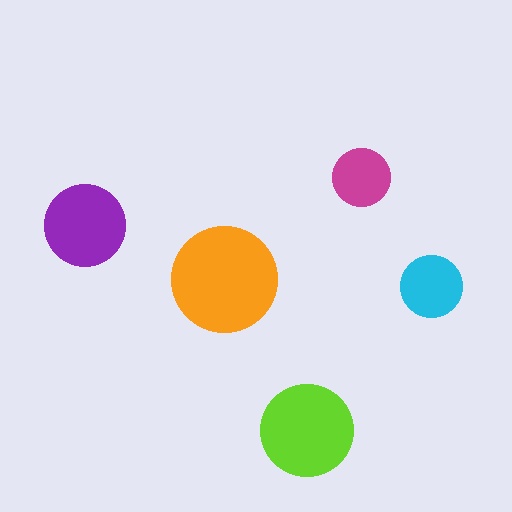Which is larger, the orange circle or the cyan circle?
The orange one.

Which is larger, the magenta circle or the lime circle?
The lime one.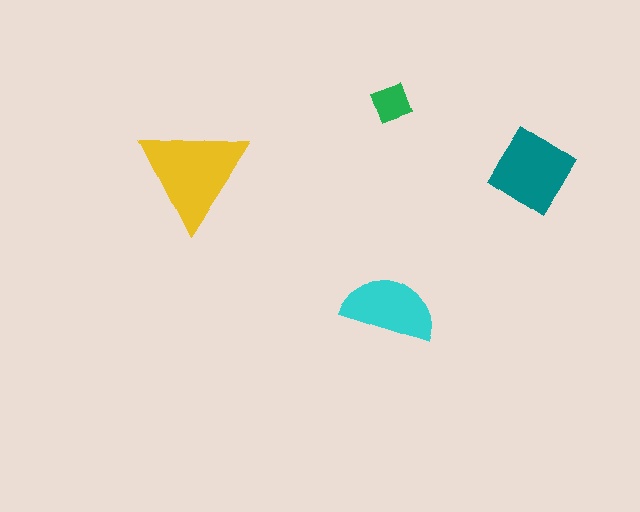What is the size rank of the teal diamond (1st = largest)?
2nd.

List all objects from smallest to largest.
The green diamond, the cyan semicircle, the teal diamond, the yellow triangle.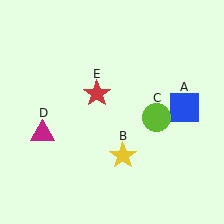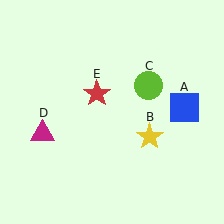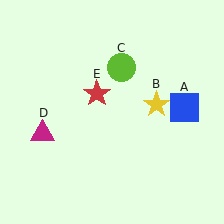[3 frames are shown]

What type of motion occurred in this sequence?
The yellow star (object B), lime circle (object C) rotated counterclockwise around the center of the scene.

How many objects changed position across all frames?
2 objects changed position: yellow star (object B), lime circle (object C).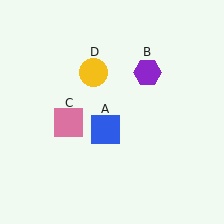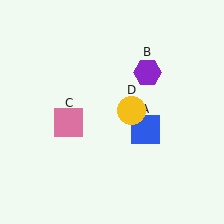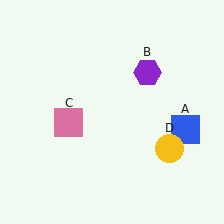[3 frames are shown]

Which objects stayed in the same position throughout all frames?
Purple hexagon (object B) and pink square (object C) remained stationary.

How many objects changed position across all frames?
2 objects changed position: blue square (object A), yellow circle (object D).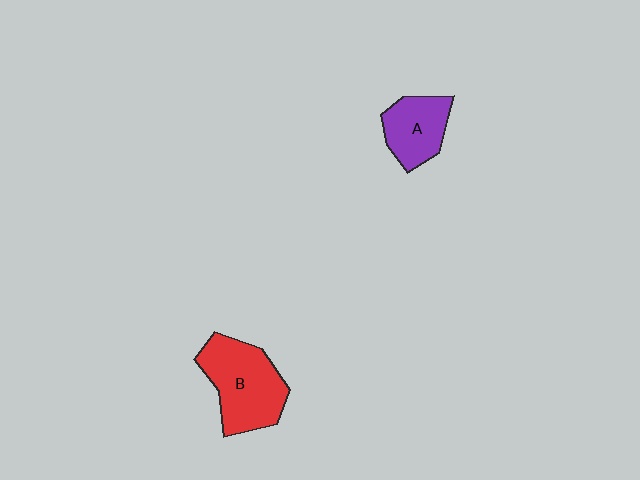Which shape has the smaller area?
Shape A (purple).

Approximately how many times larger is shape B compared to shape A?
Approximately 1.6 times.